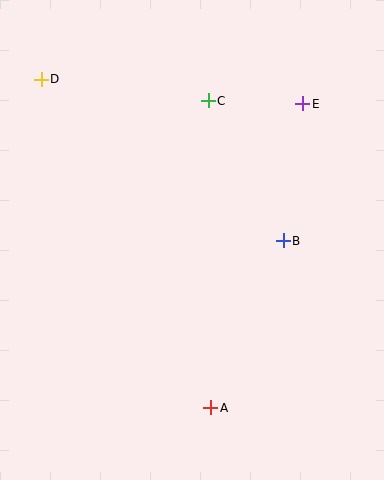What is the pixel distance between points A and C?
The distance between A and C is 307 pixels.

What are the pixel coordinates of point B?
Point B is at (283, 241).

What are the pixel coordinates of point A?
Point A is at (211, 408).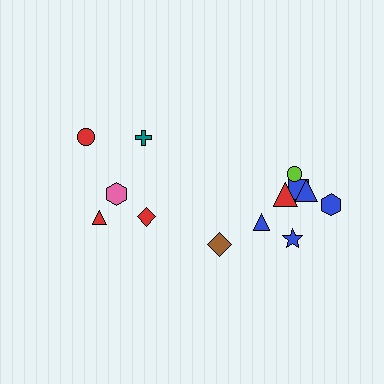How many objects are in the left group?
There are 5 objects.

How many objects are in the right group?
There are 8 objects.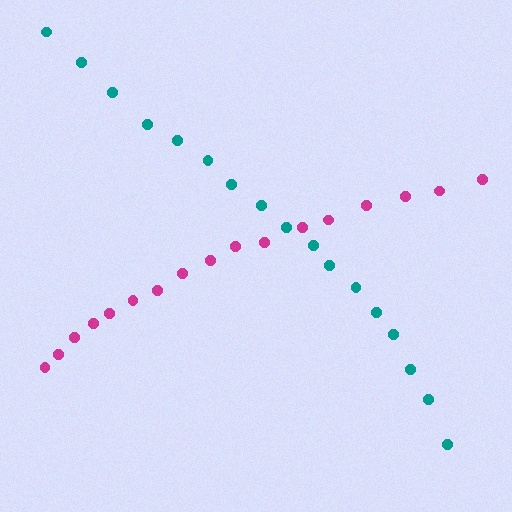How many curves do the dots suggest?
There are 2 distinct paths.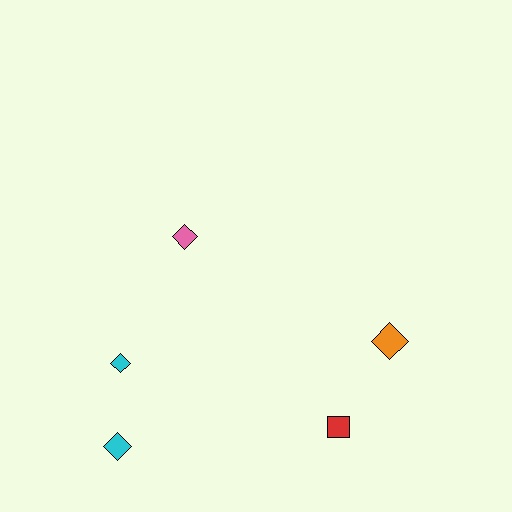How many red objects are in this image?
There is 1 red object.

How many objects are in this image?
There are 5 objects.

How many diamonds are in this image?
There are 4 diamonds.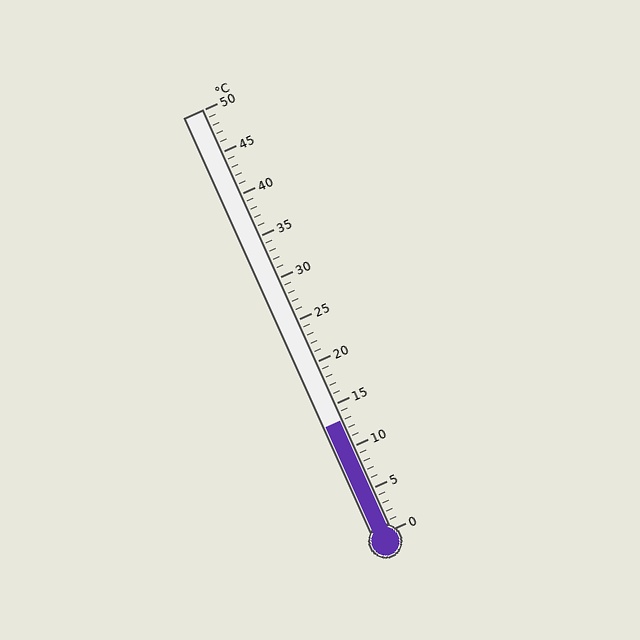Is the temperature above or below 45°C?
The temperature is below 45°C.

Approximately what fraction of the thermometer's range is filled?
The thermometer is filled to approximately 25% of its range.